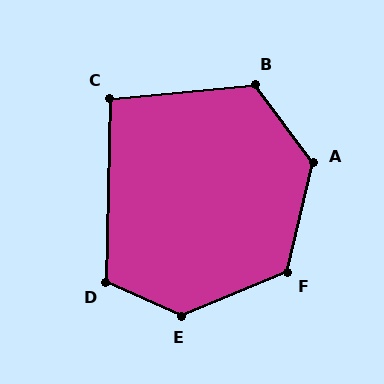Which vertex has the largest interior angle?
E, at approximately 133 degrees.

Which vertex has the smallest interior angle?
C, at approximately 97 degrees.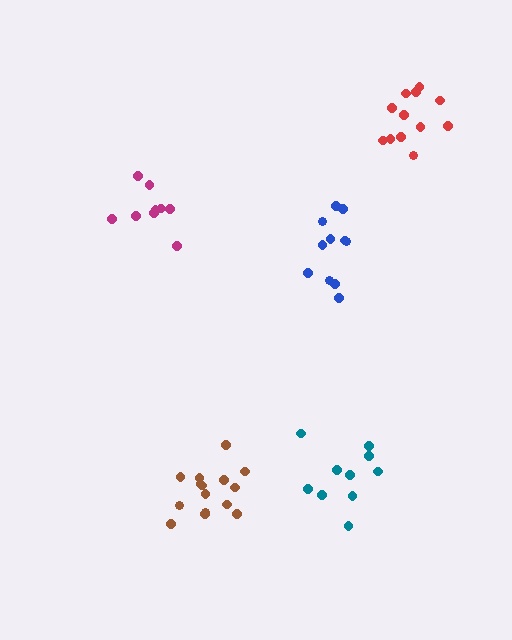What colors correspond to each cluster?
The clusters are colored: magenta, teal, blue, red, brown.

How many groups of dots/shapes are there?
There are 5 groups.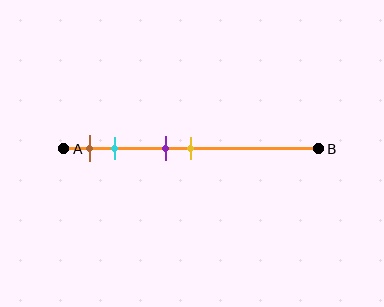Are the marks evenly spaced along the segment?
No, the marks are not evenly spaced.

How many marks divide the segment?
There are 4 marks dividing the segment.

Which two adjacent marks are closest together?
The purple and yellow marks are the closest adjacent pair.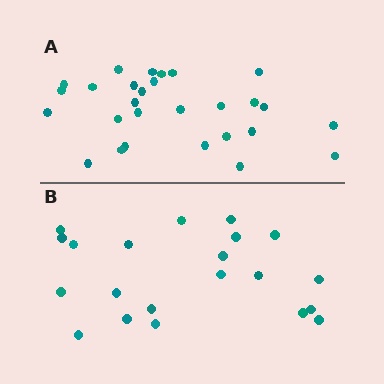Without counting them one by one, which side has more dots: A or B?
Region A (the top region) has more dots.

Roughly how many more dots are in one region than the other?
Region A has roughly 8 or so more dots than region B.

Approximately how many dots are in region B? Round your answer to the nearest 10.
About 20 dots. (The exact count is 21, which rounds to 20.)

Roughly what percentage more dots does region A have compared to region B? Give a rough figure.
About 35% more.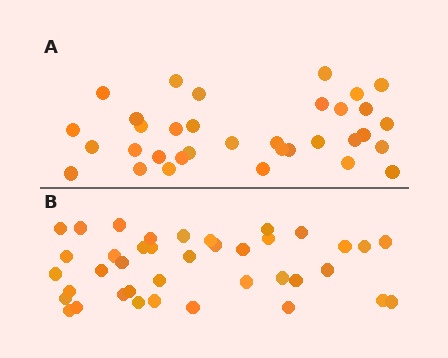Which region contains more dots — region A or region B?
Region B (the bottom region) has more dots.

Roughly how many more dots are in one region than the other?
Region B has about 5 more dots than region A.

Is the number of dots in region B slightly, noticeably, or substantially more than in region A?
Region B has only slightly more — the two regions are fairly close. The ratio is roughly 1.1 to 1.